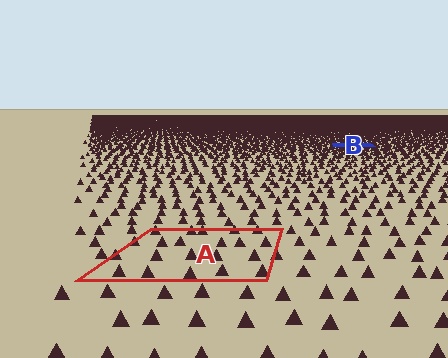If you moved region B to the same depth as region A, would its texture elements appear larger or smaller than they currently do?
They would appear larger. At a closer depth, the same texture elements are projected at a bigger on-screen size.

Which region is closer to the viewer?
Region A is closer. The texture elements there are larger and more spread out.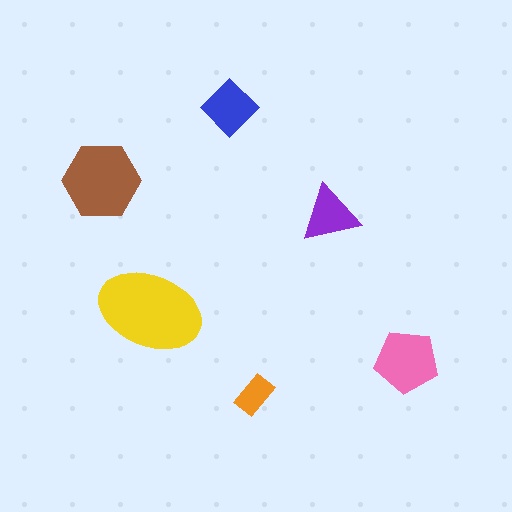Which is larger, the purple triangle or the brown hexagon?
The brown hexagon.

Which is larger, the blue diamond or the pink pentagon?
The pink pentagon.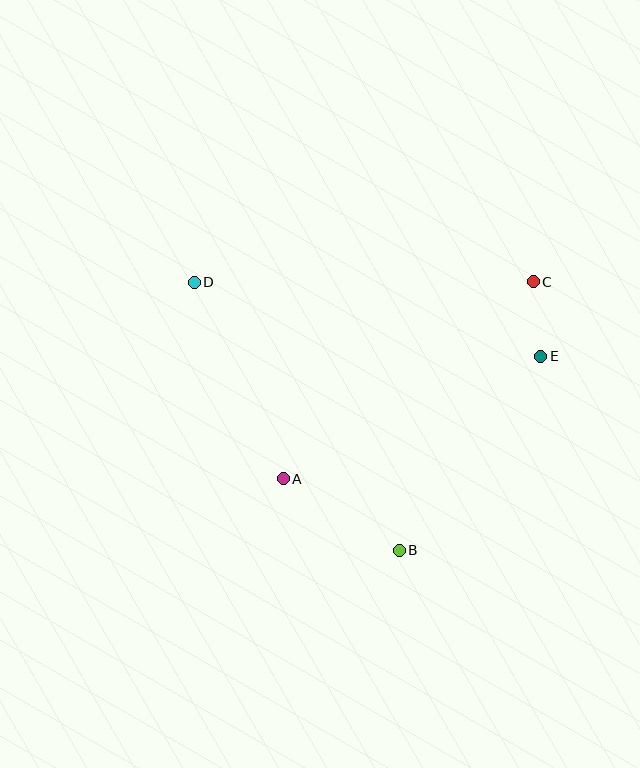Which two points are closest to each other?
Points C and E are closest to each other.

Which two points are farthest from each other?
Points D and E are farthest from each other.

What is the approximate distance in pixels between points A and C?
The distance between A and C is approximately 319 pixels.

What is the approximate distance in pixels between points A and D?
The distance between A and D is approximately 216 pixels.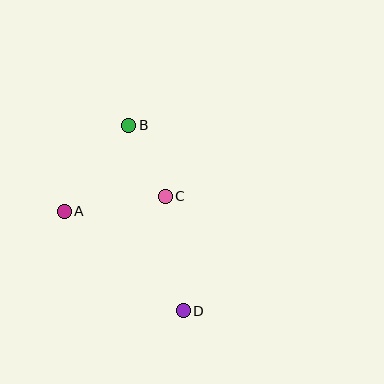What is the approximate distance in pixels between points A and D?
The distance between A and D is approximately 155 pixels.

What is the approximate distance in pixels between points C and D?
The distance between C and D is approximately 116 pixels.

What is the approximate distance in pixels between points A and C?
The distance between A and C is approximately 102 pixels.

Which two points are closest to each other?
Points B and C are closest to each other.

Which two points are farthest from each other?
Points B and D are farthest from each other.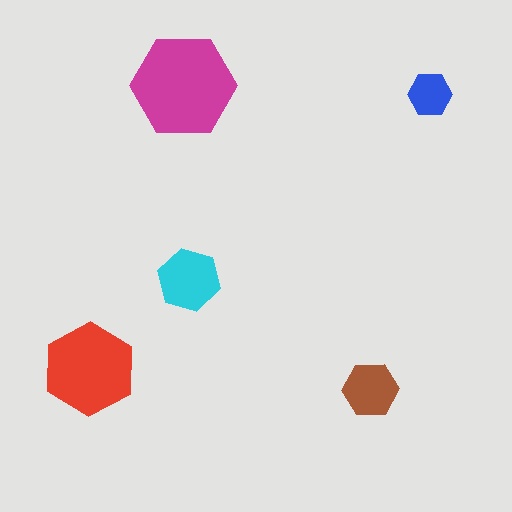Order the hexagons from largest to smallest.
the magenta one, the red one, the cyan one, the brown one, the blue one.